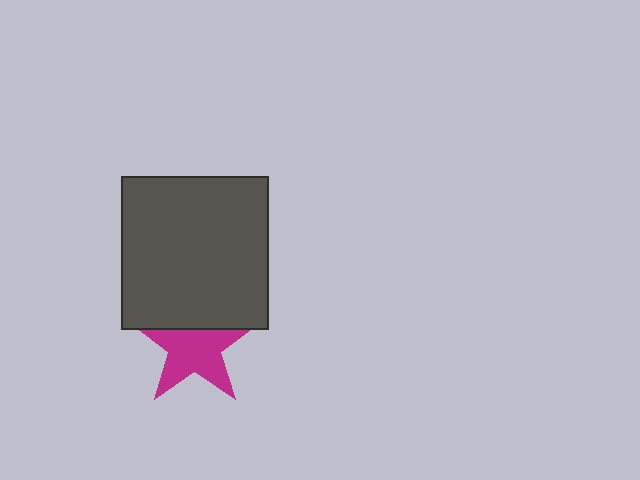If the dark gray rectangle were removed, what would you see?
You would see the complete magenta star.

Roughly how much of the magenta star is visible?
Most of it is visible (roughly 69%).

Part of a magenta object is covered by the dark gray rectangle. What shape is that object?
It is a star.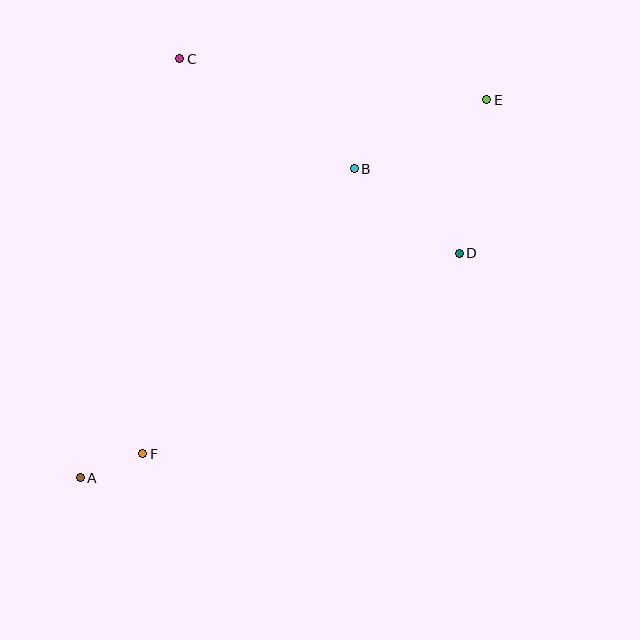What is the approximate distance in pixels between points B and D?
The distance between B and D is approximately 135 pixels.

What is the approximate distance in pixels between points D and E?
The distance between D and E is approximately 156 pixels.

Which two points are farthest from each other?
Points A and E are farthest from each other.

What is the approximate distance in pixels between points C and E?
The distance between C and E is approximately 310 pixels.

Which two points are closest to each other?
Points A and F are closest to each other.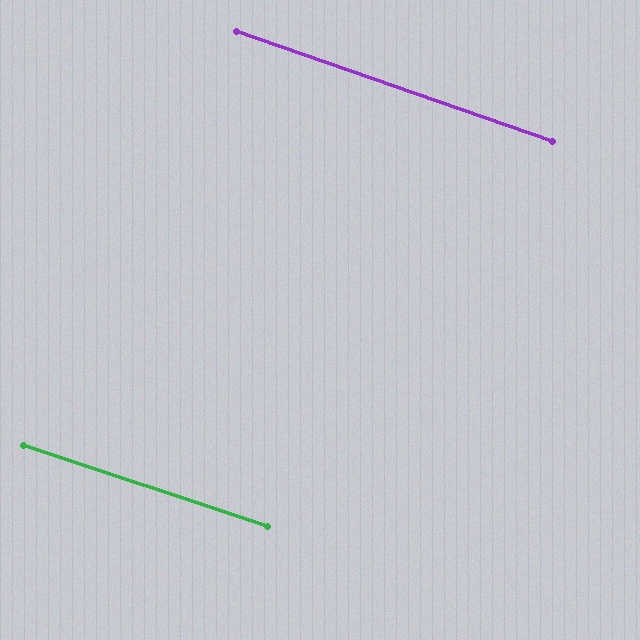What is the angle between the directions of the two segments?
Approximately 1 degree.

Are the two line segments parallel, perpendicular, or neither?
Parallel — their directions differ by only 0.7°.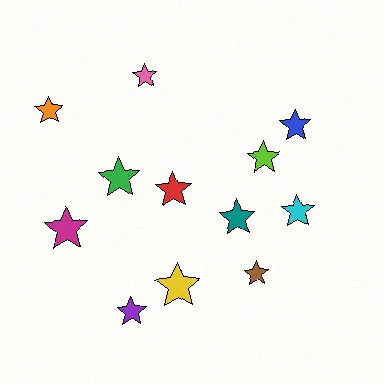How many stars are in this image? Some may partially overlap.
There are 12 stars.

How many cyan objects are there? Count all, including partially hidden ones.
There is 1 cyan object.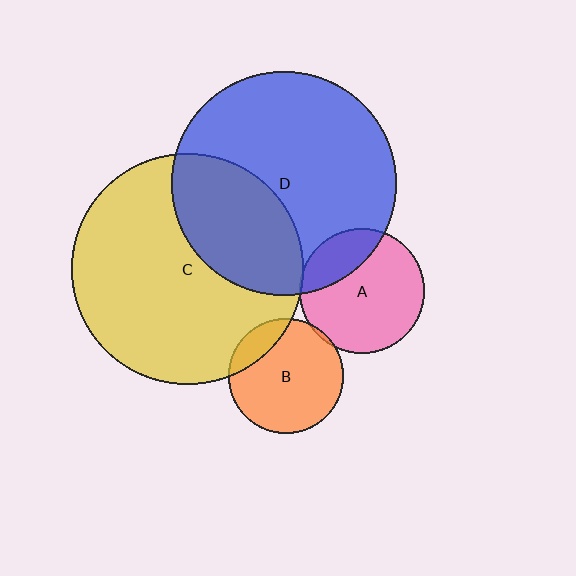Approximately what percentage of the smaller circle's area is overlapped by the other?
Approximately 25%.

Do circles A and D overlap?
Yes.